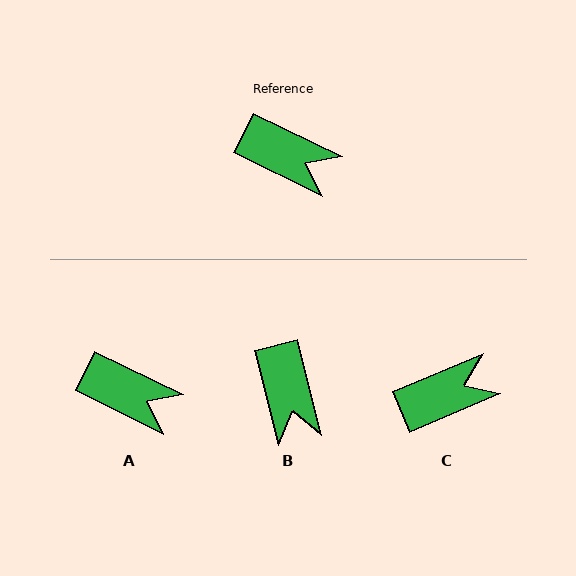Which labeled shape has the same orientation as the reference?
A.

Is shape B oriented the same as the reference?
No, it is off by about 50 degrees.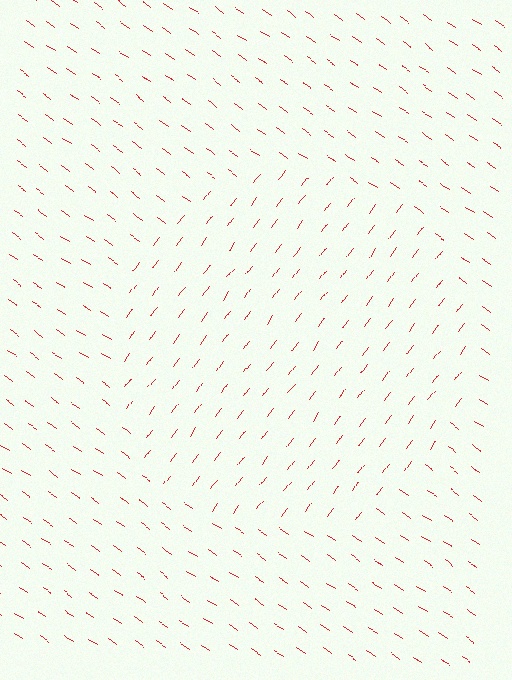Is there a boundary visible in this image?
Yes, there is a texture boundary formed by a change in line orientation.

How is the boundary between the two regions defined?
The boundary is defined purely by a change in line orientation (approximately 88 degrees difference). All lines are the same color and thickness.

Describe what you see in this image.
The image is filled with small red line segments. A circle region in the image has lines oriented differently from the surrounding lines, creating a visible texture boundary.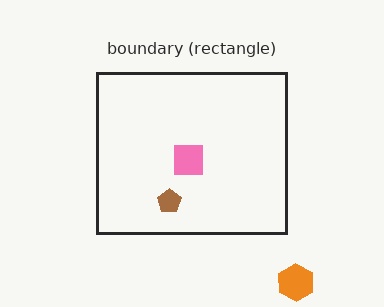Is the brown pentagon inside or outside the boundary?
Inside.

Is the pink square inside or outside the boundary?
Inside.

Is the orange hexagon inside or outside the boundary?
Outside.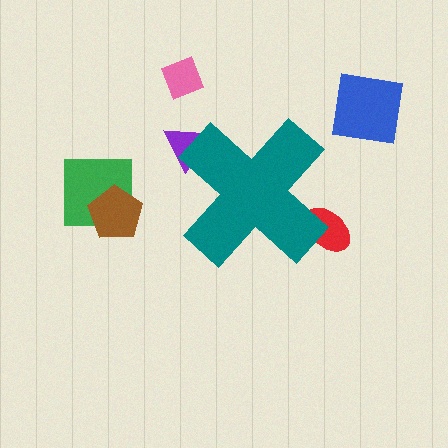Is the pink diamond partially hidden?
No, the pink diamond is fully visible.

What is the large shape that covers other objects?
A teal cross.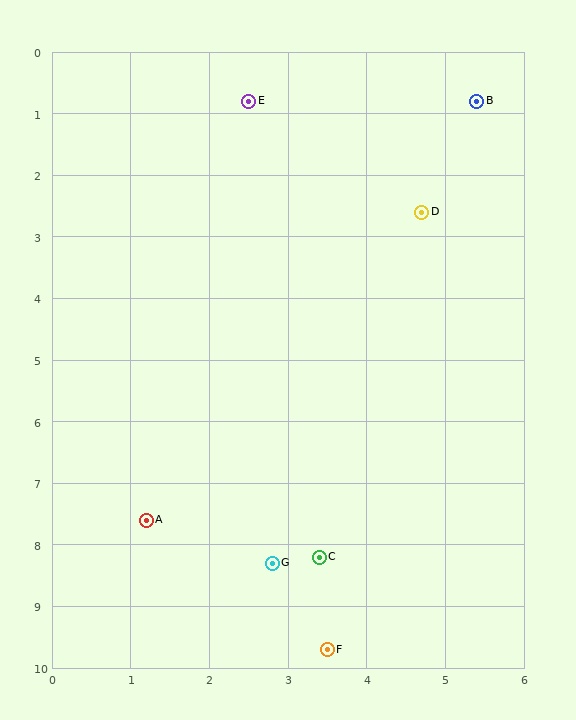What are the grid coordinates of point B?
Point B is at approximately (5.4, 0.8).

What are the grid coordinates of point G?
Point G is at approximately (2.8, 8.3).